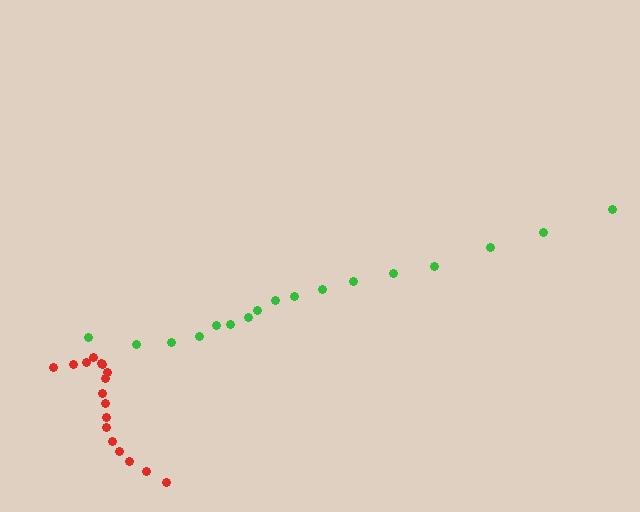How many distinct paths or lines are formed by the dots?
There are 2 distinct paths.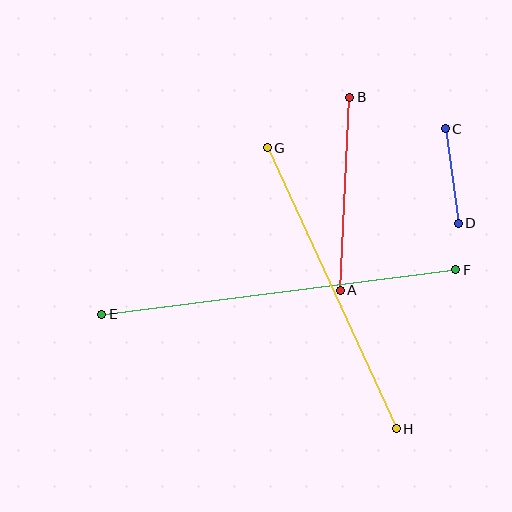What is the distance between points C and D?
The distance is approximately 95 pixels.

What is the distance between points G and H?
The distance is approximately 309 pixels.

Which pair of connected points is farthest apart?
Points E and F are farthest apart.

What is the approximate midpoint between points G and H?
The midpoint is at approximately (332, 288) pixels.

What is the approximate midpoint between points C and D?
The midpoint is at approximately (452, 176) pixels.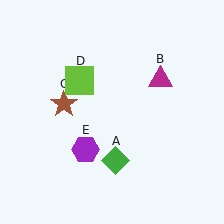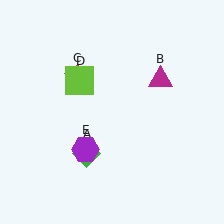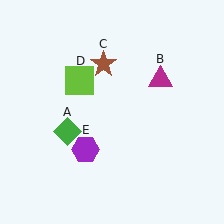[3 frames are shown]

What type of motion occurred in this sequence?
The green diamond (object A), brown star (object C) rotated clockwise around the center of the scene.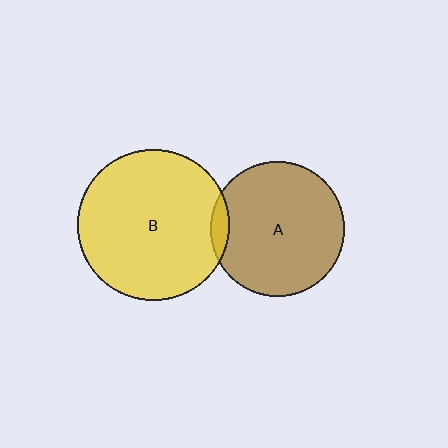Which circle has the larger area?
Circle B (yellow).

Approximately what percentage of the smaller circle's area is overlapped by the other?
Approximately 5%.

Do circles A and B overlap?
Yes.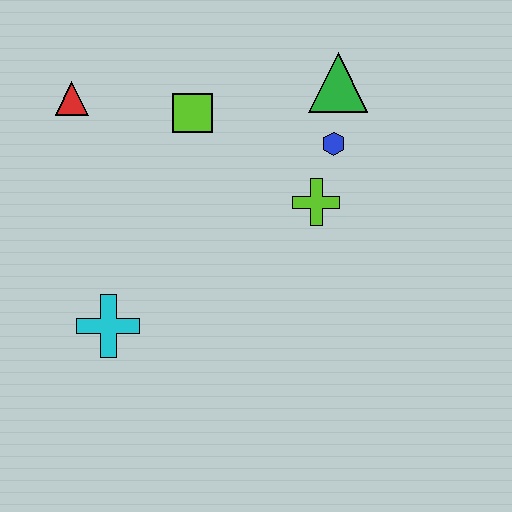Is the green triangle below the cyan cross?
No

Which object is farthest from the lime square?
The cyan cross is farthest from the lime square.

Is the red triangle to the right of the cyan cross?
No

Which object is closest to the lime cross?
The blue hexagon is closest to the lime cross.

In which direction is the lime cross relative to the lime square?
The lime cross is to the right of the lime square.